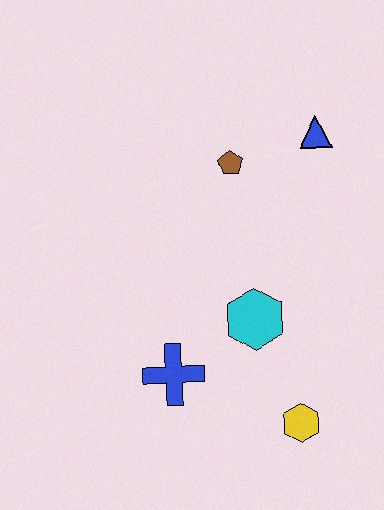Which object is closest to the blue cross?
The cyan hexagon is closest to the blue cross.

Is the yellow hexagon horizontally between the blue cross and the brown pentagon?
No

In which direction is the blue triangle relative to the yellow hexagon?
The blue triangle is above the yellow hexagon.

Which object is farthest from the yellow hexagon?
The blue triangle is farthest from the yellow hexagon.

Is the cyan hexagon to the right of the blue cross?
Yes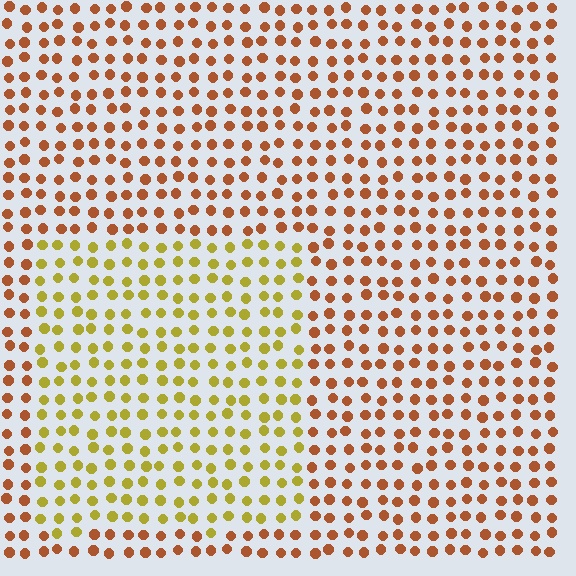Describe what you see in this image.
The image is filled with small brown elements in a uniform arrangement. A rectangle-shaped region is visible where the elements are tinted to a slightly different hue, forming a subtle color boundary.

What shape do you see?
I see a rectangle.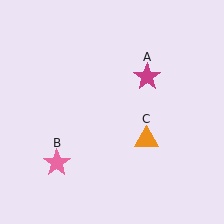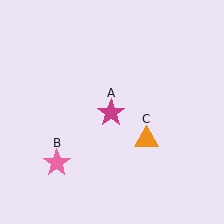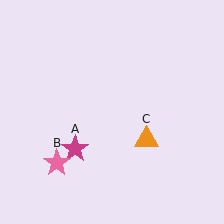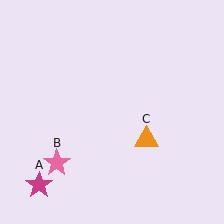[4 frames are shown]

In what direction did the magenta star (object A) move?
The magenta star (object A) moved down and to the left.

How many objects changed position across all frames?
1 object changed position: magenta star (object A).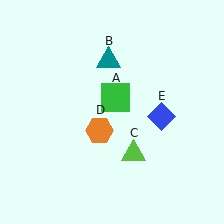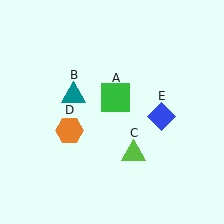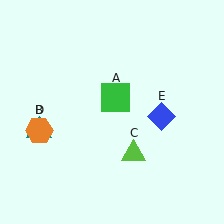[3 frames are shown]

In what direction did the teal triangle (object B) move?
The teal triangle (object B) moved down and to the left.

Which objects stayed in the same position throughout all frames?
Green square (object A) and lime triangle (object C) and blue diamond (object E) remained stationary.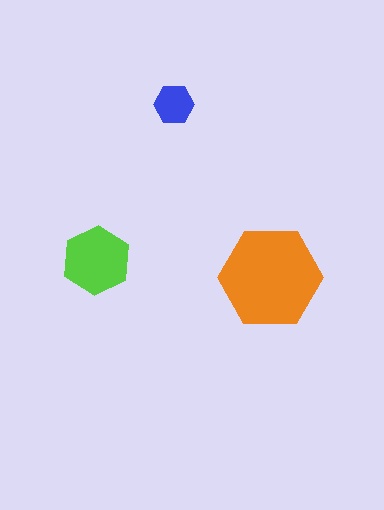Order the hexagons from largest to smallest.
the orange one, the lime one, the blue one.